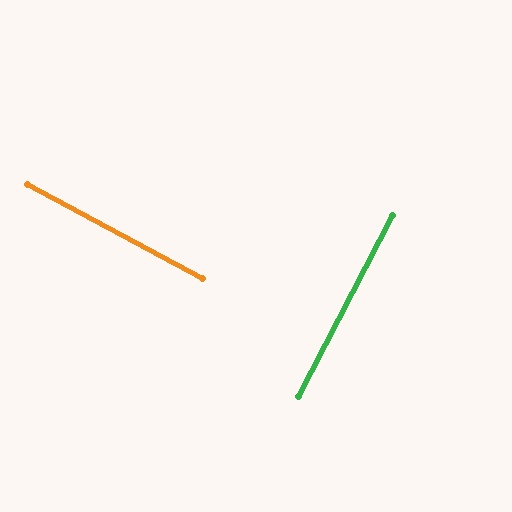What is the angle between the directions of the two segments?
Approximately 89 degrees.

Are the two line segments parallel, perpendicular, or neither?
Perpendicular — they meet at approximately 89°.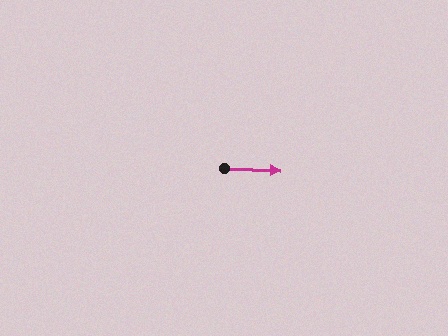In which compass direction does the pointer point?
East.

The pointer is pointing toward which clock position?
Roughly 3 o'clock.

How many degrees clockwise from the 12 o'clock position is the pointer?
Approximately 93 degrees.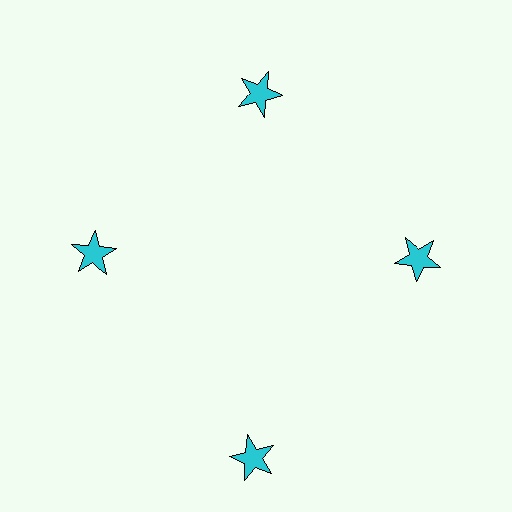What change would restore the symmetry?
The symmetry would be restored by moving it inward, back onto the ring so that all 4 stars sit at equal angles and equal distance from the center.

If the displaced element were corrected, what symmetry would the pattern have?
It would have 4-fold rotational symmetry — the pattern would map onto itself every 90 degrees.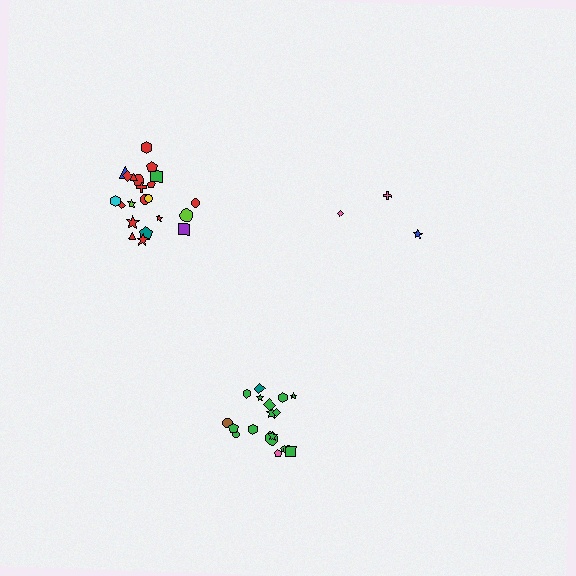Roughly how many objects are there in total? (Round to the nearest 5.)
Roughly 45 objects in total.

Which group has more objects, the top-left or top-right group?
The top-left group.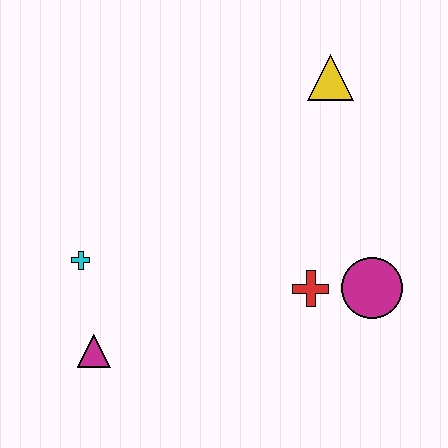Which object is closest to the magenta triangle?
The cyan cross is closest to the magenta triangle.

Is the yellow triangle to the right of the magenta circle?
No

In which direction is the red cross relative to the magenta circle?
The red cross is to the left of the magenta circle.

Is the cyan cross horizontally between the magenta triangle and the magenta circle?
No